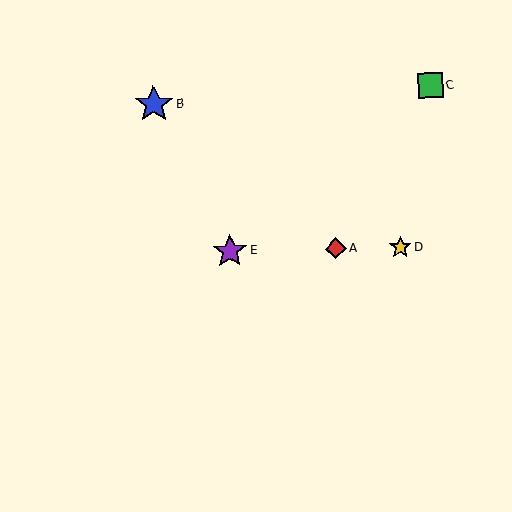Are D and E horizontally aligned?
Yes, both are at y≈247.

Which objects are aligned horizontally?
Objects A, D, E are aligned horizontally.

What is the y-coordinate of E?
Object E is at y≈251.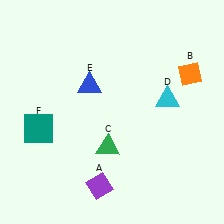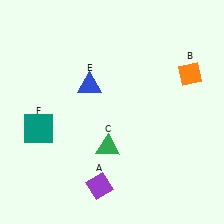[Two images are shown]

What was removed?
The cyan triangle (D) was removed in Image 2.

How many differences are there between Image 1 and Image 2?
There is 1 difference between the two images.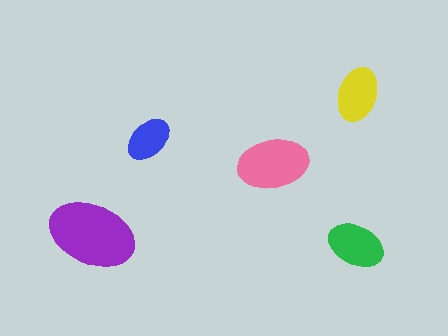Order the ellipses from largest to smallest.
the purple one, the pink one, the green one, the yellow one, the blue one.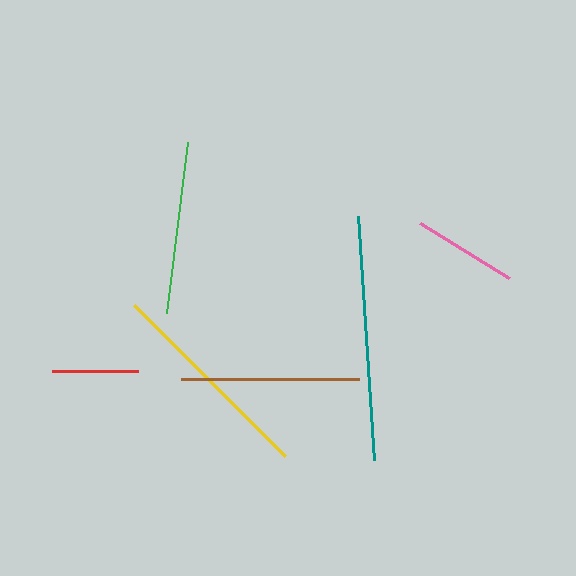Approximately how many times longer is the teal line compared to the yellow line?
The teal line is approximately 1.1 times the length of the yellow line.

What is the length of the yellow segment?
The yellow segment is approximately 213 pixels long.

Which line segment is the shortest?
The red line is the shortest at approximately 86 pixels.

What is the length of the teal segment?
The teal segment is approximately 244 pixels long.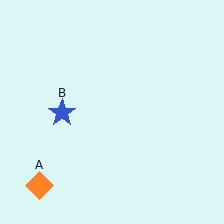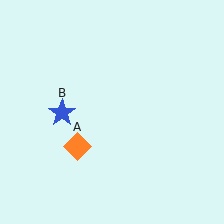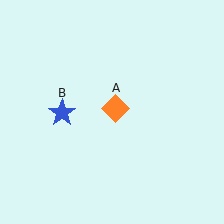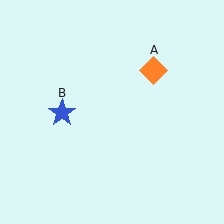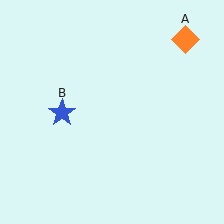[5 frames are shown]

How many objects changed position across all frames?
1 object changed position: orange diamond (object A).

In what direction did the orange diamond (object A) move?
The orange diamond (object A) moved up and to the right.